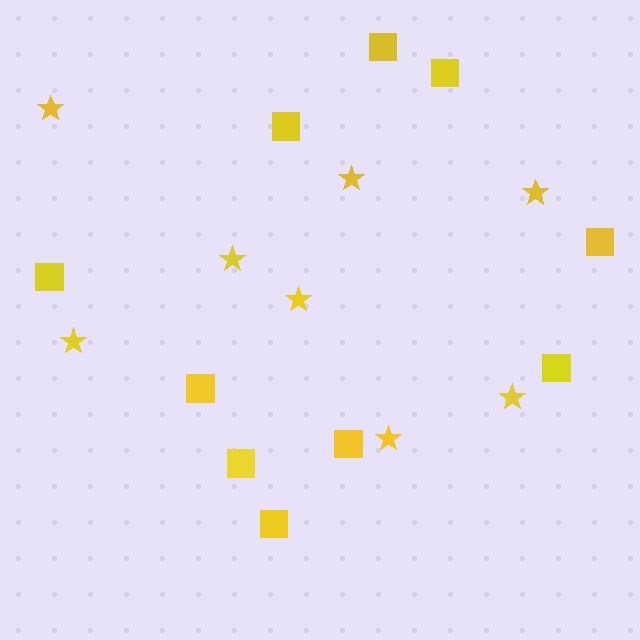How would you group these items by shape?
There are 2 groups: one group of stars (8) and one group of squares (10).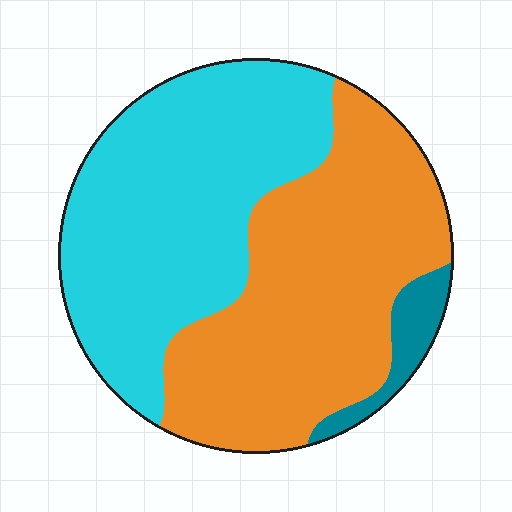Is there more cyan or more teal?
Cyan.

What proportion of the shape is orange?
Orange covers around 50% of the shape.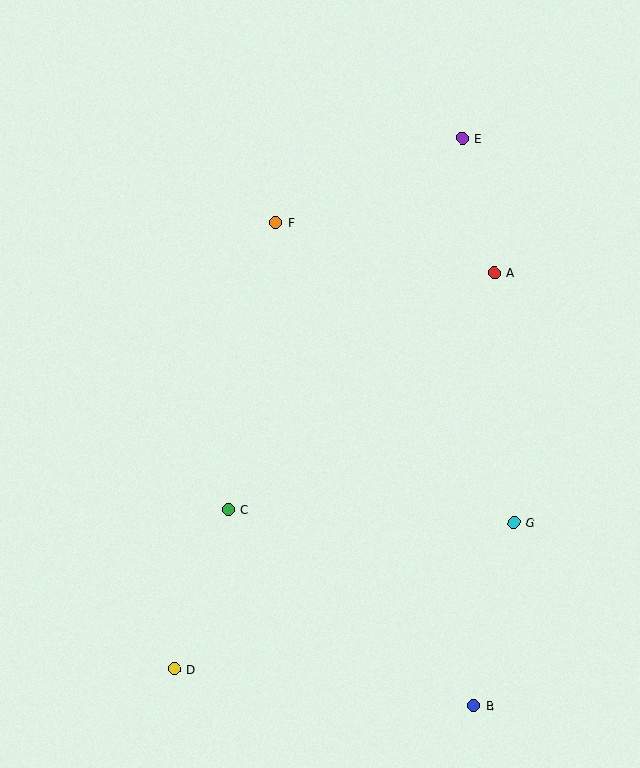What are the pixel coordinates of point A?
Point A is at (494, 273).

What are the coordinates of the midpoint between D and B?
The midpoint between D and B is at (324, 687).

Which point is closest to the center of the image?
Point C at (228, 510) is closest to the center.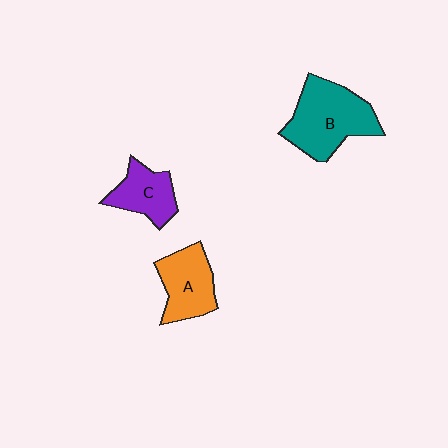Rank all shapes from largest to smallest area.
From largest to smallest: B (teal), A (orange), C (purple).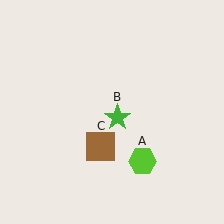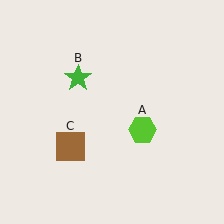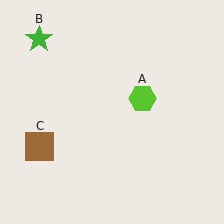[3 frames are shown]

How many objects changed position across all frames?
3 objects changed position: lime hexagon (object A), green star (object B), brown square (object C).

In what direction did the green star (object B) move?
The green star (object B) moved up and to the left.